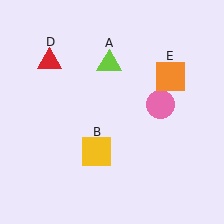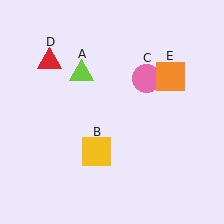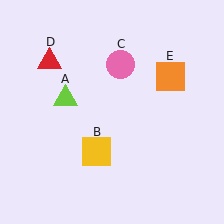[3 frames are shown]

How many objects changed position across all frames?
2 objects changed position: lime triangle (object A), pink circle (object C).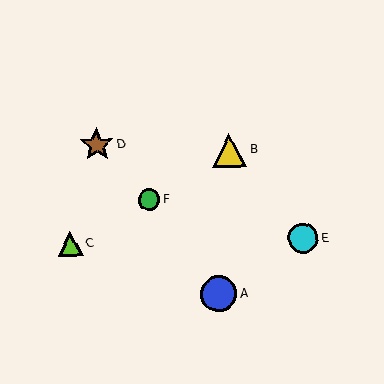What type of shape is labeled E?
Shape E is a cyan circle.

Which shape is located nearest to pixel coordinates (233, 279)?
The blue circle (labeled A) at (219, 294) is nearest to that location.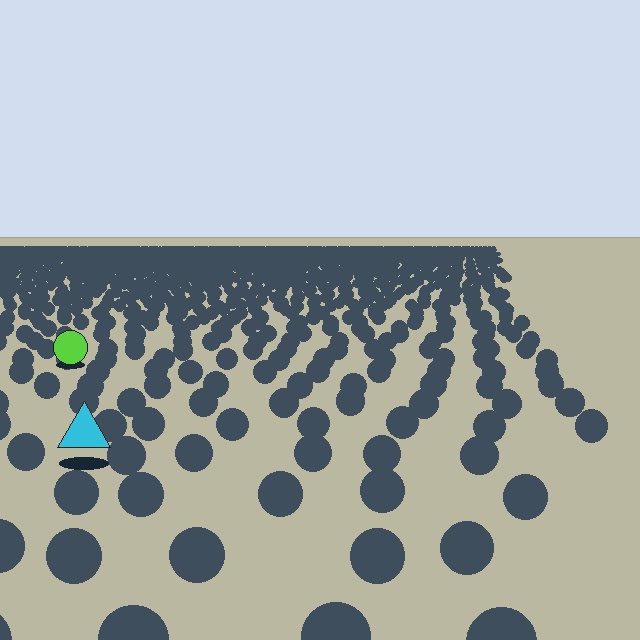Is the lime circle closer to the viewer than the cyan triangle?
No. The cyan triangle is closer — you can tell from the texture gradient: the ground texture is coarser near it.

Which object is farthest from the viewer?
The lime circle is farthest from the viewer. It appears smaller and the ground texture around it is denser.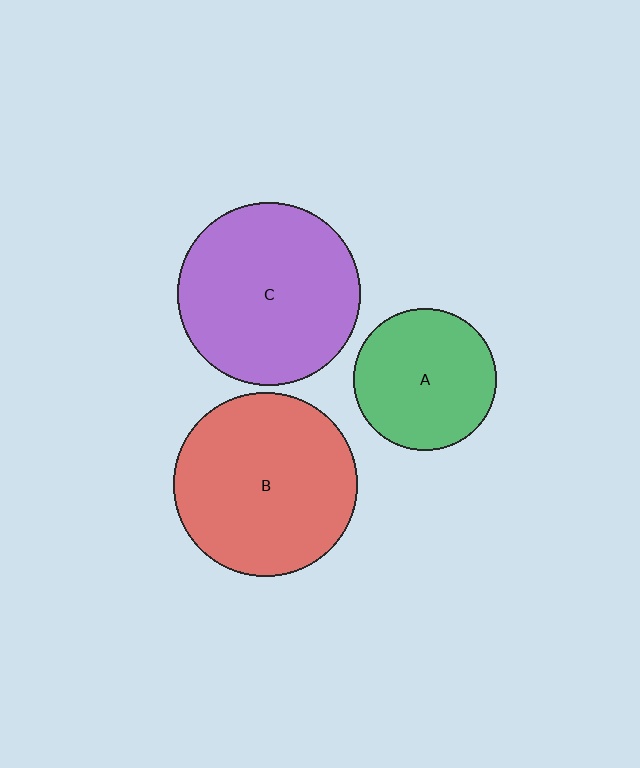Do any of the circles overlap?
No, none of the circles overlap.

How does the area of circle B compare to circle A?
Approximately 1.7 times.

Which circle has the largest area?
Circle B (red).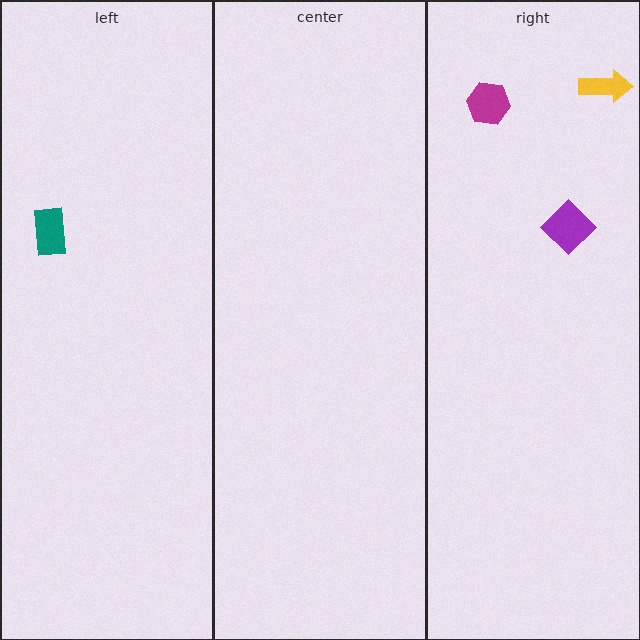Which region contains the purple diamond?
The right region.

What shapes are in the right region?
The purple diamond, the yellow arrow, the magenta hexagon.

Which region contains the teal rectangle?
The left region.